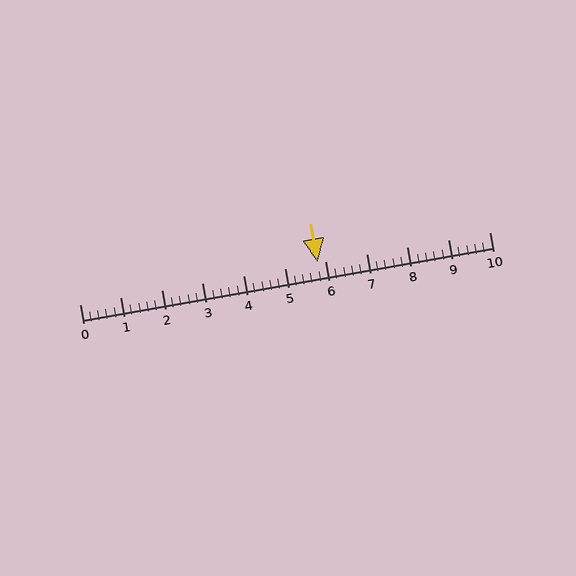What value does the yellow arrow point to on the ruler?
The yellow arrow points to approximately 5.8.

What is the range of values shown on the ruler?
The ruler shows values from 0 to 10.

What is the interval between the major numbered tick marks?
The major tick marks are spaced 1 units apart.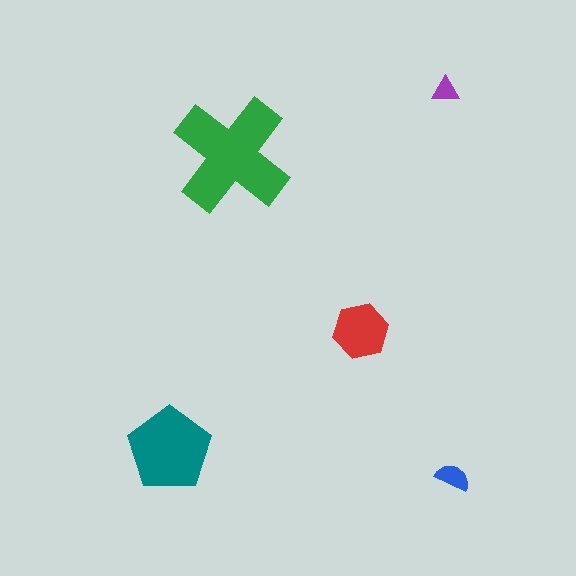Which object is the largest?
The green cross.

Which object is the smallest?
The purple triangle.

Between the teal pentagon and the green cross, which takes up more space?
The green cross.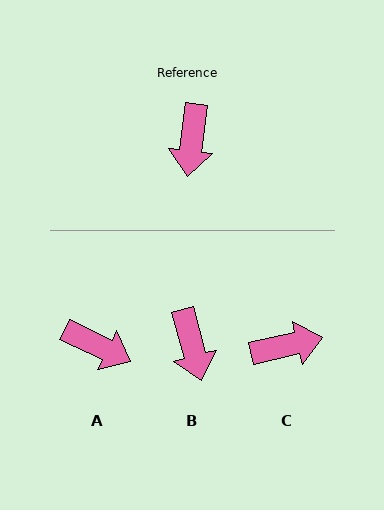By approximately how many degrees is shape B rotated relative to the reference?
Approximately 22 degrees counter-clockwise.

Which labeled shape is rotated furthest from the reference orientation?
C, about 110 degrees away.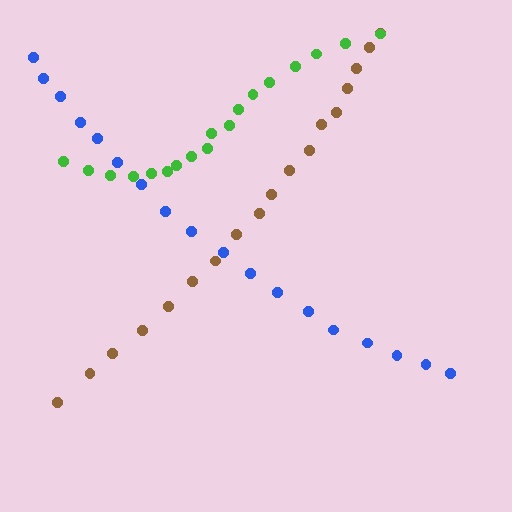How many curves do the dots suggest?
There are 3 distinct paths.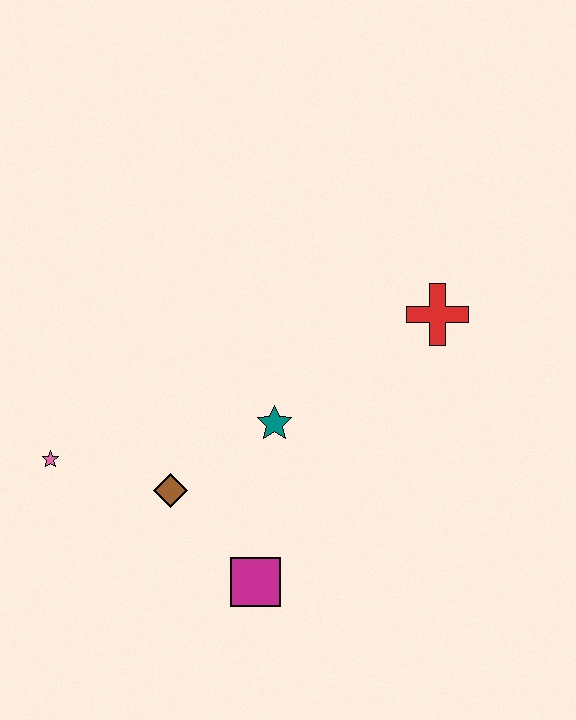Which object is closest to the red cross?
The teal star is closest to the red cross.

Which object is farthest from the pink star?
The red cross is farthest from the pink star.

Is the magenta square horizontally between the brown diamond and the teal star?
Yes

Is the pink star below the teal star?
Yes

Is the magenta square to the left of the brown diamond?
No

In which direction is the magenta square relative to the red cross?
The magenta square is below the red cross.